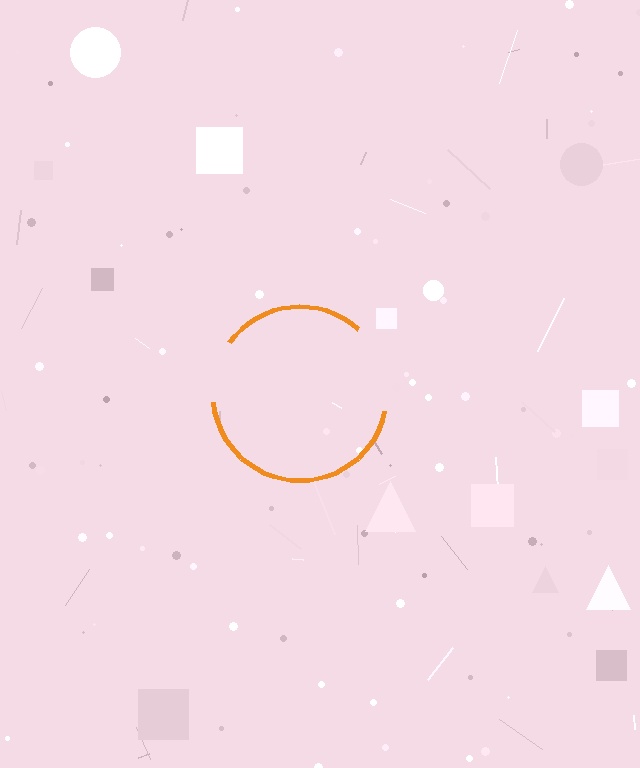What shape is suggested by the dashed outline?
The dashed outline suggests a circle.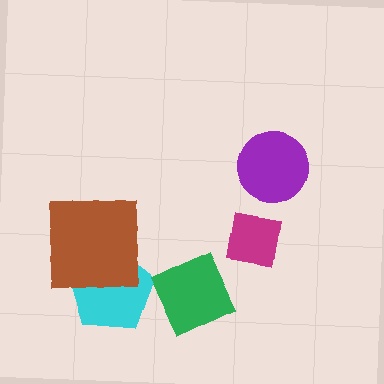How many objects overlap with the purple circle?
0 objects overlap with the purple circle.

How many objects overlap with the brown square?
1 object overlaps with the brown square.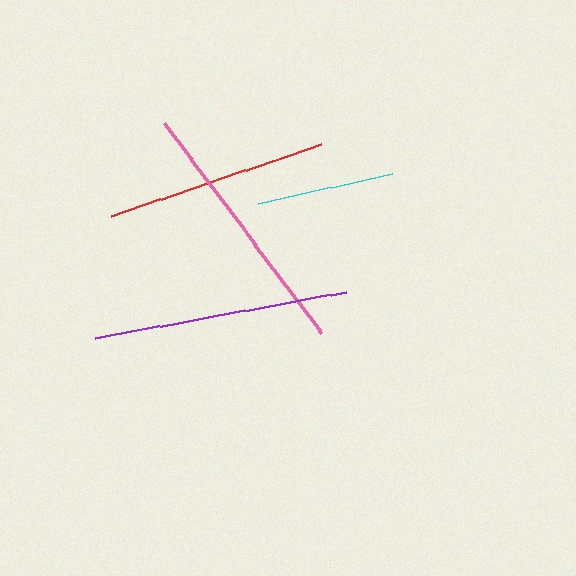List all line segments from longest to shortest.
From longest to shortest: pink, purple, red, cyan.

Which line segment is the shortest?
The cyan line is the shortest at approximately 138 pixels.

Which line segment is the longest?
The pink line is the longest at approximately 263 pixels.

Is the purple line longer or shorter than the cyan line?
The purple line is longer than the cyan line.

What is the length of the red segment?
The red segment is approximately 222 pixels long.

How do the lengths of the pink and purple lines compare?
The pink and purple lines are approximately the same length.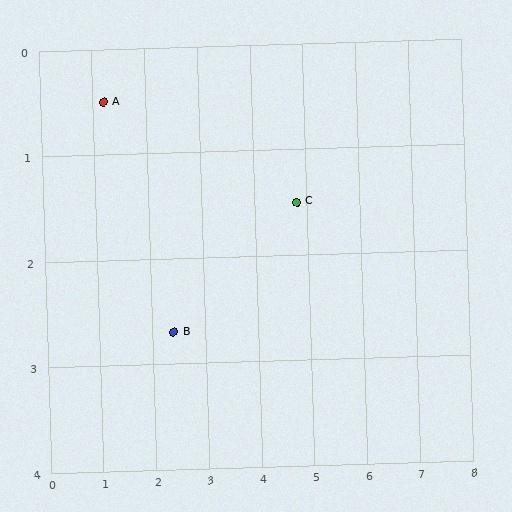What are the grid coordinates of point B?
Point B is at approximately (2.4, 2.7).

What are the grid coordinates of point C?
Point C is at approximately (4.8, 1.5).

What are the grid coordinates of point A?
Point A is at approximately (1.2, 0.5).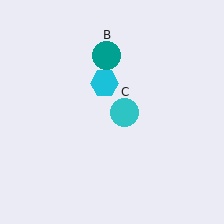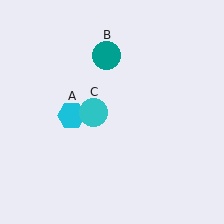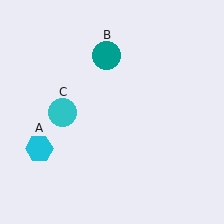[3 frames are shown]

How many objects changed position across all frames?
2 objects changed position: cyan hexagon (object A), cyan circle (object C).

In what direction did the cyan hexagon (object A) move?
The cyan hexagon (object A) moved down and to the left.